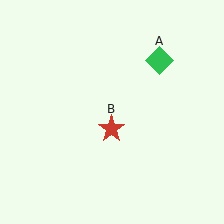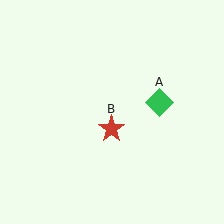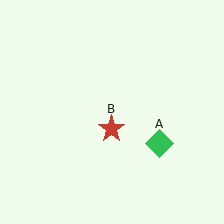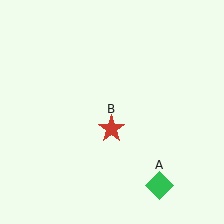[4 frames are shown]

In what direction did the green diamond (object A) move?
The green diamond (object A) moved down.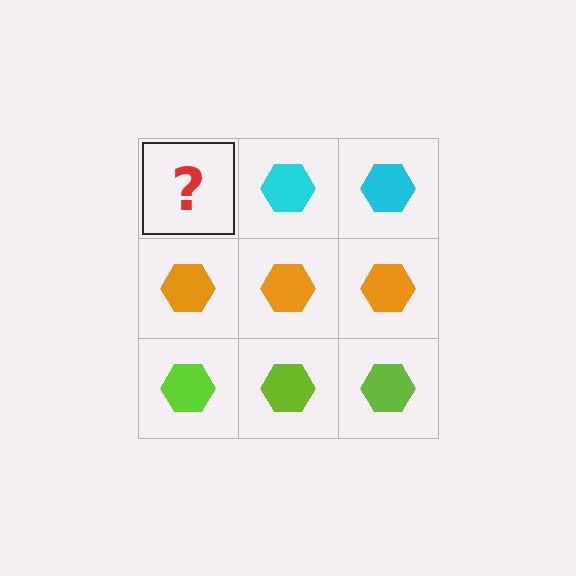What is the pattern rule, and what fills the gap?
The rule is that each row has a consistent color. The gap should be filled with a cyan hexagon.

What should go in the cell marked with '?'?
The missing cell should contain a cyan hexagon.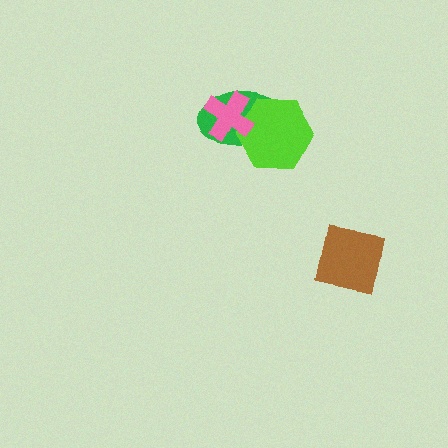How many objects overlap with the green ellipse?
2 objects overlap with the green ellipse.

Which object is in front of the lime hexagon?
The pink cross is in front of the lime hexagon.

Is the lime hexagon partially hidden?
Yes, it is partially covered by another shape.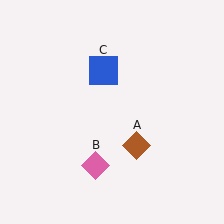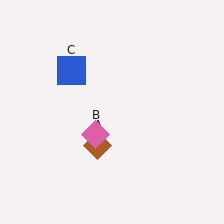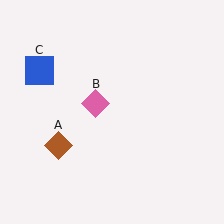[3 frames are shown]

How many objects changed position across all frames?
3 objects changed position: brown diamond (object A), pink diamond (object B), blue square (object C).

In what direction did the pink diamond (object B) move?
The pink diamond (object B) moved up.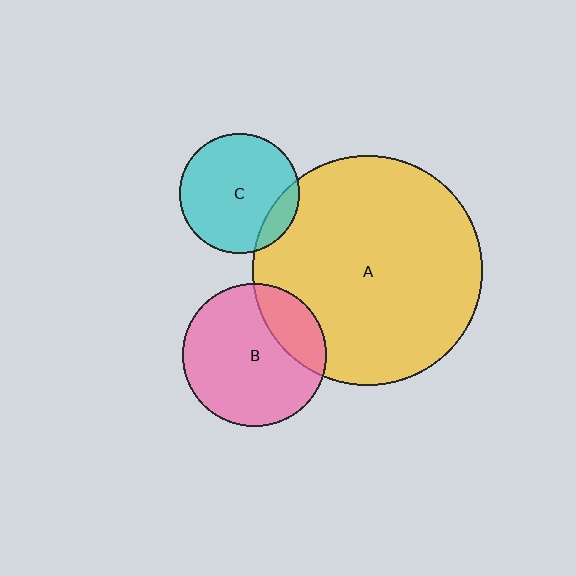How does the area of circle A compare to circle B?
Approximately 2.6 times.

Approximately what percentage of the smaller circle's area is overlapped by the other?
Approximately 25%.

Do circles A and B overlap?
Yes.